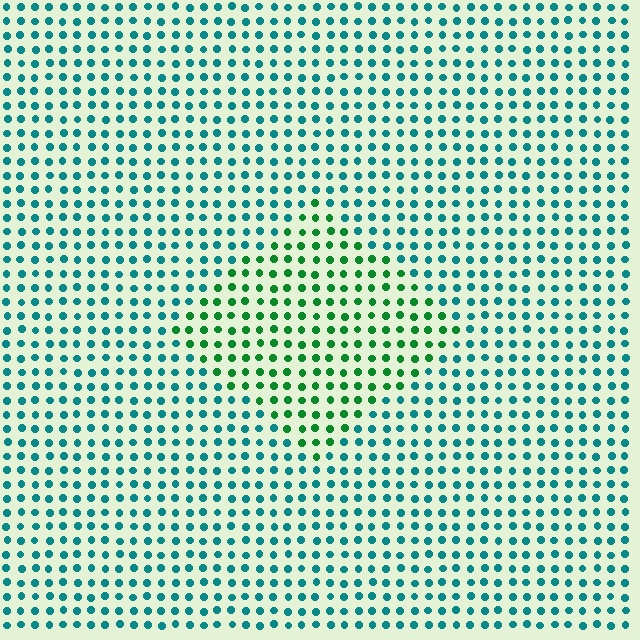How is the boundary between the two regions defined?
The boundary is defined purely by a slight shift in hue (about 45 degrees). Spacing, size, and orientation are identical on both sides.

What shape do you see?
I see a diamond.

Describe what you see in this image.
The image is filled with small teal elements in a uniform arrangement. A diamond-shaped region is visible where the elements are tinted to a slightly different hue, forming a subtle color boundary.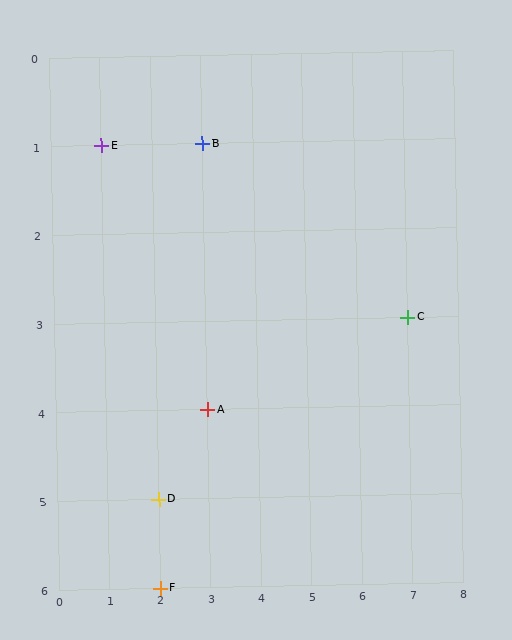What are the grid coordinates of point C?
Point C is at grid coordinates (7, 3).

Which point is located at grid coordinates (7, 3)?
Point C is at (7, 3).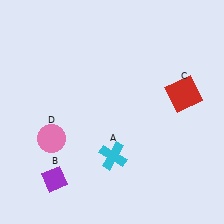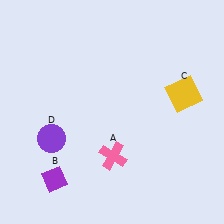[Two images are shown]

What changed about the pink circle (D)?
In Image 1, D is pink. In Image 2, it changed to purple.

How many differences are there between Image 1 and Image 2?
There are 3 differences between the two images.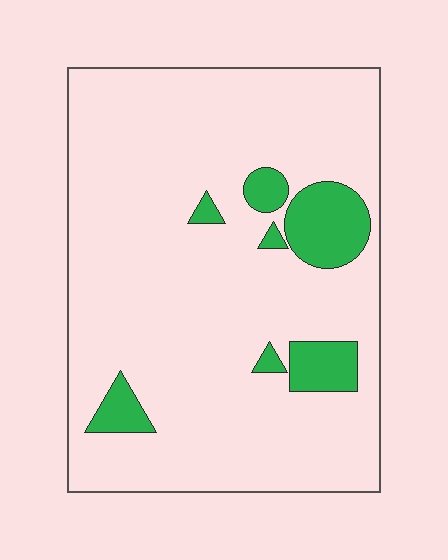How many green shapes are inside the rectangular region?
7.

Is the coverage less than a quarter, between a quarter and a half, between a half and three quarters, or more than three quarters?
Less than a quarter.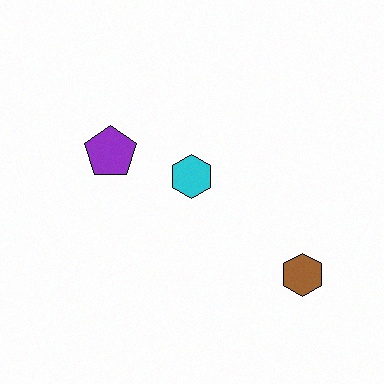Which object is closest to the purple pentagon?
The cyan hexagon is closest to the purple pentagon.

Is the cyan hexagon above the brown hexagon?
Yes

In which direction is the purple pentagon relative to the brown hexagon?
The purple pentagon is to the left of the brown hexagon.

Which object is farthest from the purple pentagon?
The brown hexagon is farthest from the purple pentagon.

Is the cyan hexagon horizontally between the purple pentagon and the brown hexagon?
Yes